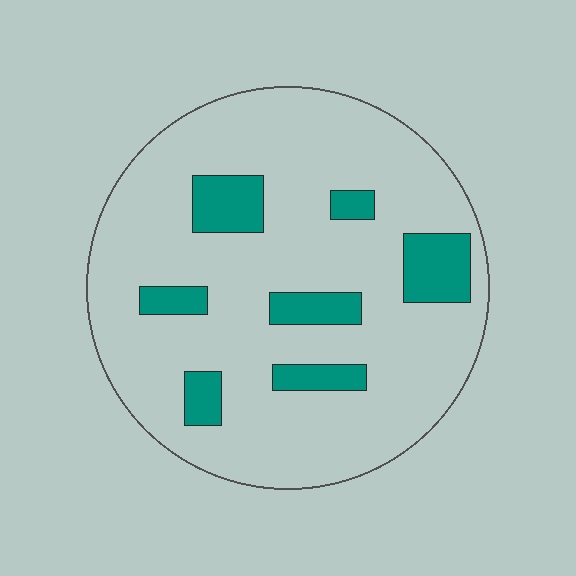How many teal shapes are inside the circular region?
7.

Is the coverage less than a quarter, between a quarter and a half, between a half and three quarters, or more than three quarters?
Less than a quarter.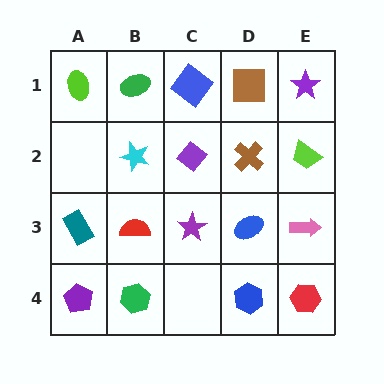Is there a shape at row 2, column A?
No, that cell is empty.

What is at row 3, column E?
A pink arrow.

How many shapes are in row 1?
5 shapes.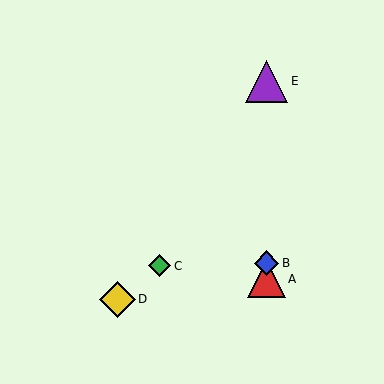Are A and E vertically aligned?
Yes, both are at x≈267.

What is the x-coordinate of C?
Object C is at x≈160.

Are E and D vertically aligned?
No, E is at x≈267 and D is at x≈117.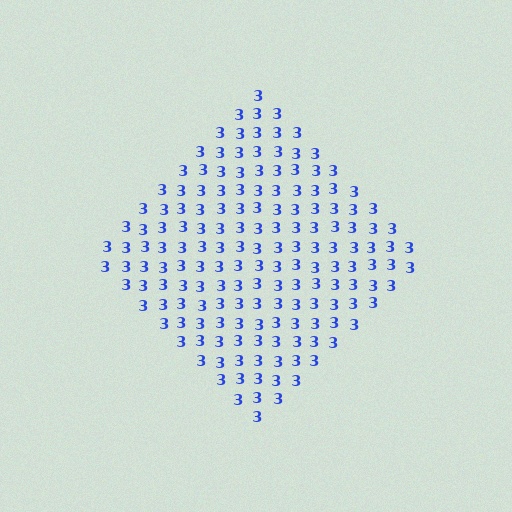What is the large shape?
The large shape is a diamond.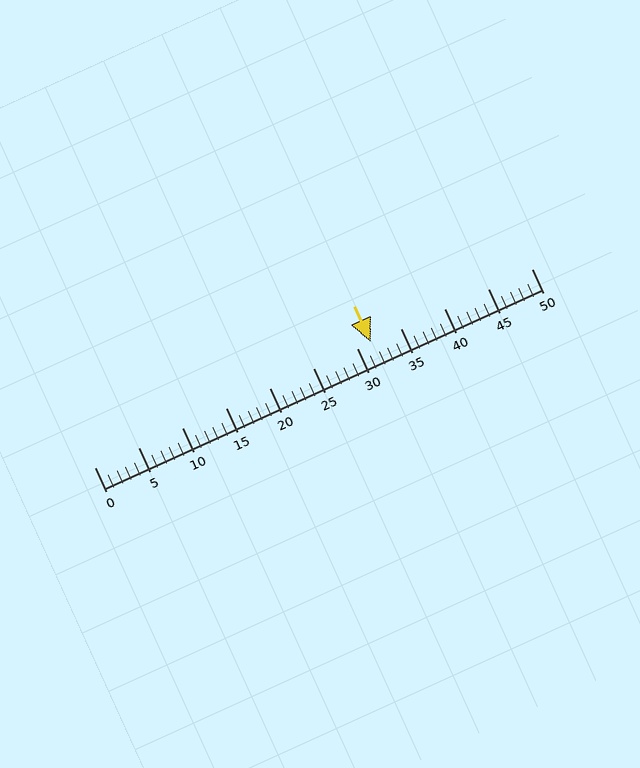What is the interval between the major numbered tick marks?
The major tick marks are spaced 5 units apart.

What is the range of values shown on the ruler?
The ruler shows values from 0 to 50.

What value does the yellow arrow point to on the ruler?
The yellow arrow points to approximately 32.